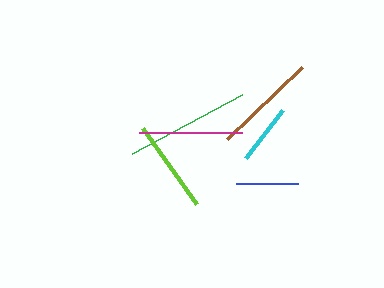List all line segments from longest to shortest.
From longest to shortest: green, brown, magenta, lime, blue, cyan.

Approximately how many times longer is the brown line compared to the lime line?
The brown line is approximately 1.1 times the length of the lime line.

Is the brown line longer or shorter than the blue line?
The brown line is longer than the blue line.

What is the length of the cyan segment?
The cyan segment is approximately 61 pixels long.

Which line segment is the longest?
The green line is the longest at approximately 125 pixels.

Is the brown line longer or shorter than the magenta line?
The brown line is longer than the magenta line.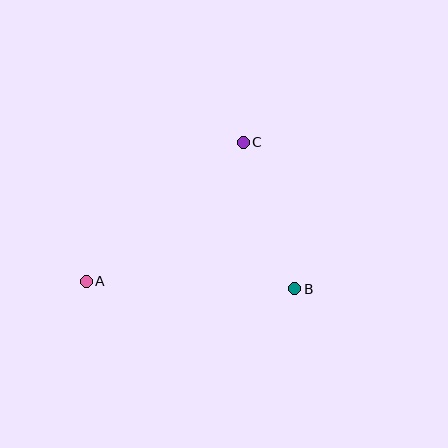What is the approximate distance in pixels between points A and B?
The distance between A and B is approximately 209 pixels.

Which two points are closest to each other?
Points B and C are closest to each other.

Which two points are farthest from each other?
Points A and C are farthest from each other.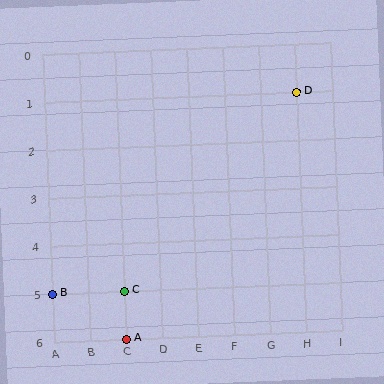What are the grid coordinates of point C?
Point C is at grid coordinates (C, 5).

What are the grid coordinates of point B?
Point B is at grid coordinates (A, 5).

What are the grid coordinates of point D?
Point D is at grid coordinates (H, 1).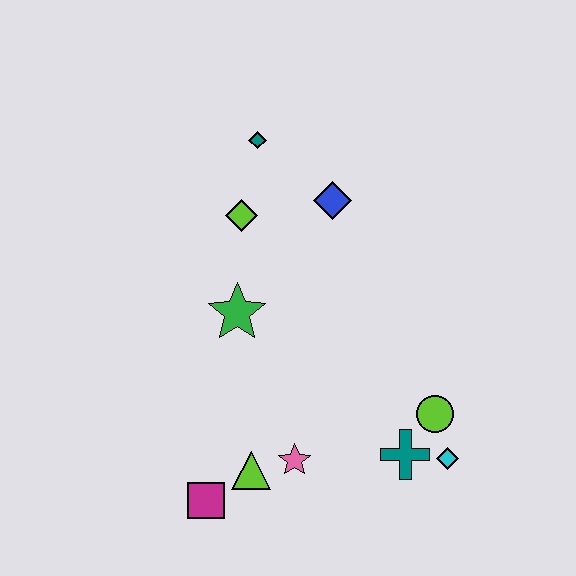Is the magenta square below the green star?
Yes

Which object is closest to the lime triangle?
The pink star is closest to the lime triangle.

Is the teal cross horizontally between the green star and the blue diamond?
No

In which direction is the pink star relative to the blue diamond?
The pink star is below the blue diamond.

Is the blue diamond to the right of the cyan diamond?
No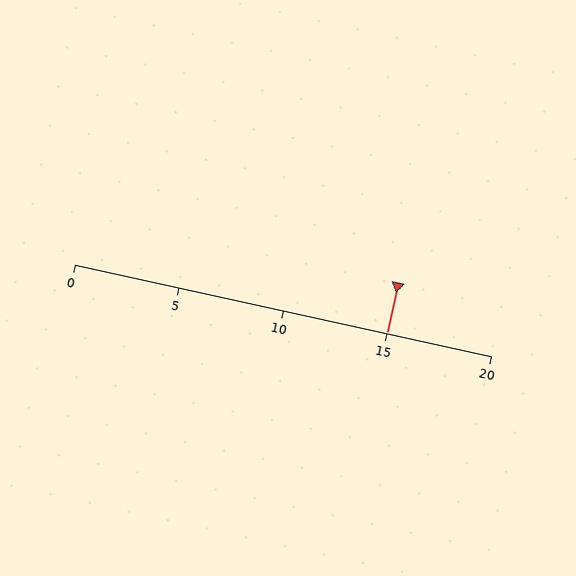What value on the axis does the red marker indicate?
The marker indicates approximately 15.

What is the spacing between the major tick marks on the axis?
The major ticks are spaced 5 apart.